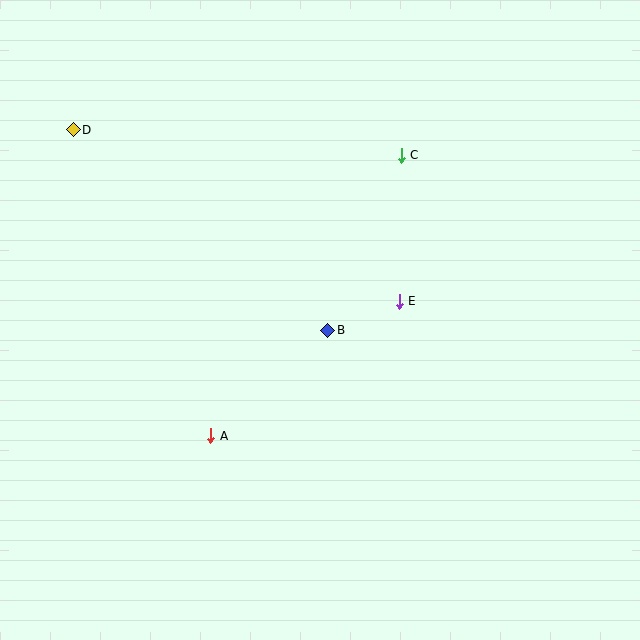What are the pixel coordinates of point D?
Point D is at (73, 130).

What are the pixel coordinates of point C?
Point C is at (401, 155).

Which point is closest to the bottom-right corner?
Point E is closest to the bottom-right corner.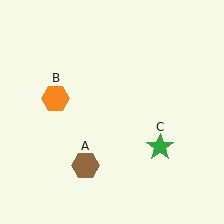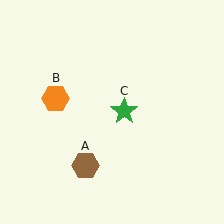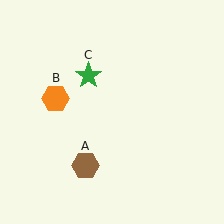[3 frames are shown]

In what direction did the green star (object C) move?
The green star (object C) moved up and to the left.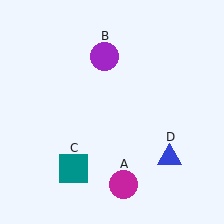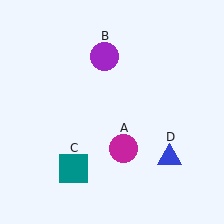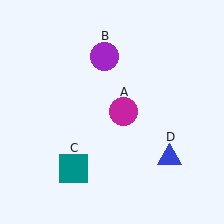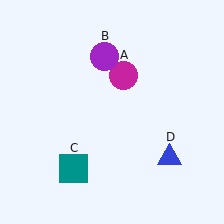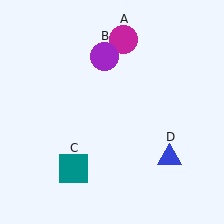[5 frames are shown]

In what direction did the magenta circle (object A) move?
The magenta circle (object A) moved up.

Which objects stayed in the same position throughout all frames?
Purple circle (object B) and teal square (object C) and blue triangle (object D) remained stationary.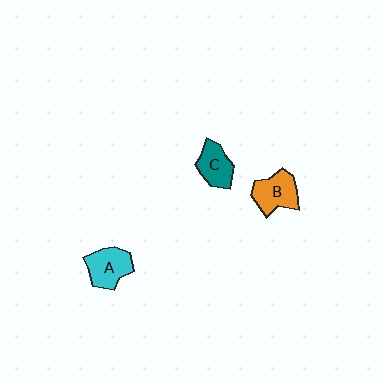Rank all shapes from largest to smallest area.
From largest to smallest: B (orange), A (cyan), C (teal).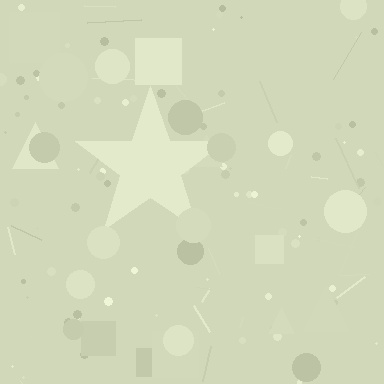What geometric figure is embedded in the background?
A star is embedded in the background.